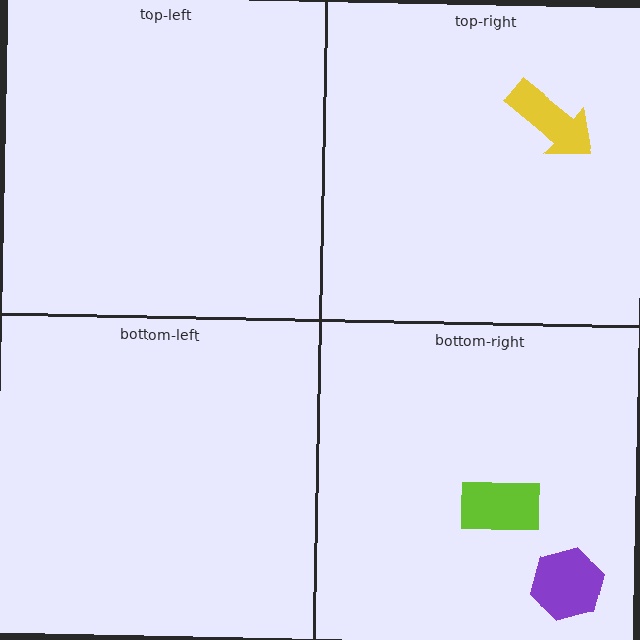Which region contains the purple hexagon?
The bottom-right region.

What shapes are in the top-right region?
The yellow arrow.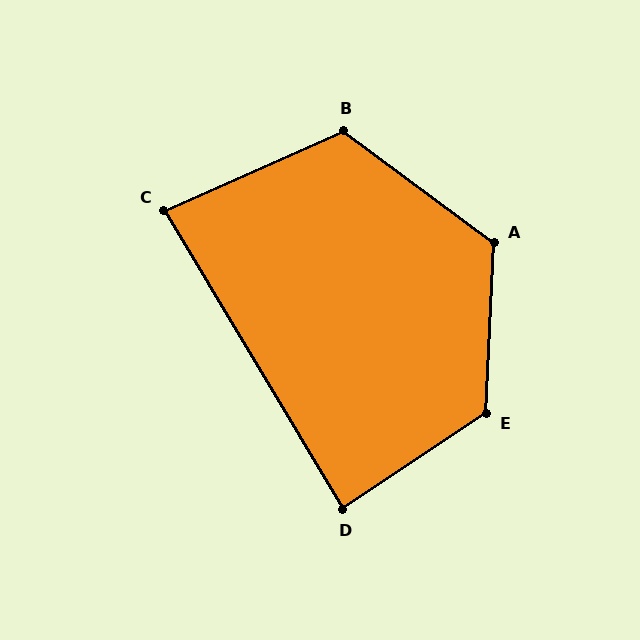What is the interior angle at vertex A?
Approximately 124 degrees (obtuse).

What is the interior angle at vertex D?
Approximately 87 degrees (approximately right).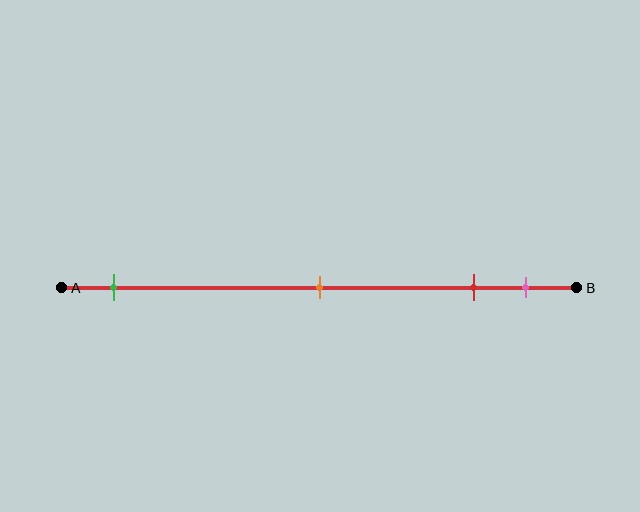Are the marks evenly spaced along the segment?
No, the marks are not evenly spaced.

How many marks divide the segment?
There are 4 marks dividing the segment.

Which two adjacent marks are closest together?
The red and pink marks are the closest adjacent pair.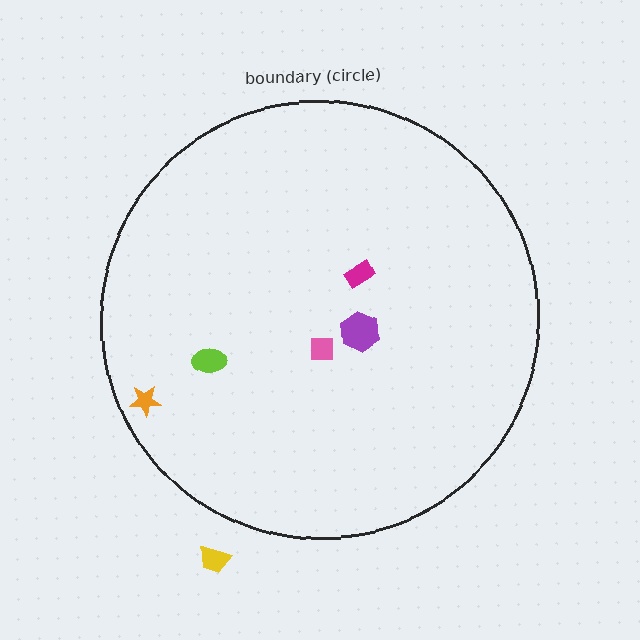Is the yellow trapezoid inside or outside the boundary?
Outside.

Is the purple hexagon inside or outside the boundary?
Inside.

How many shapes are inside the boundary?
5 inside, 1 outside.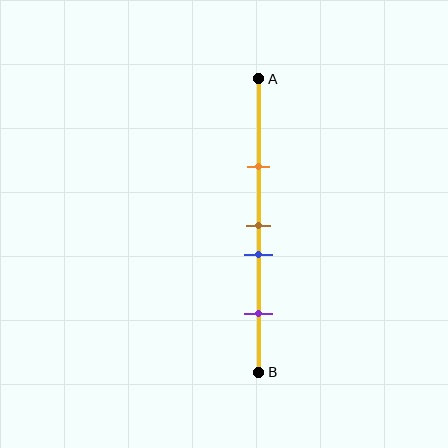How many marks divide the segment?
There are 4 marks dividing the segment.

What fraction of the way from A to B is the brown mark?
The brown mark is approximately 50% (0.5) of the way from A to B.